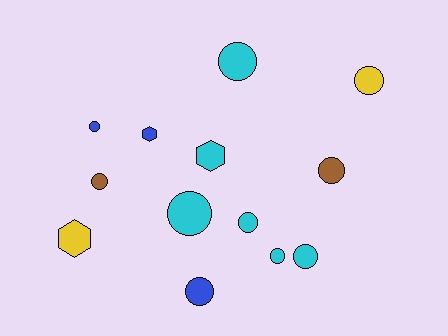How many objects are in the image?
There are 13 objects.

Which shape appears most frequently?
Circle, with 10 objects.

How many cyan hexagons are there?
There is 1 cyan hexagon.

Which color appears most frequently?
Cyan, with 6 objects.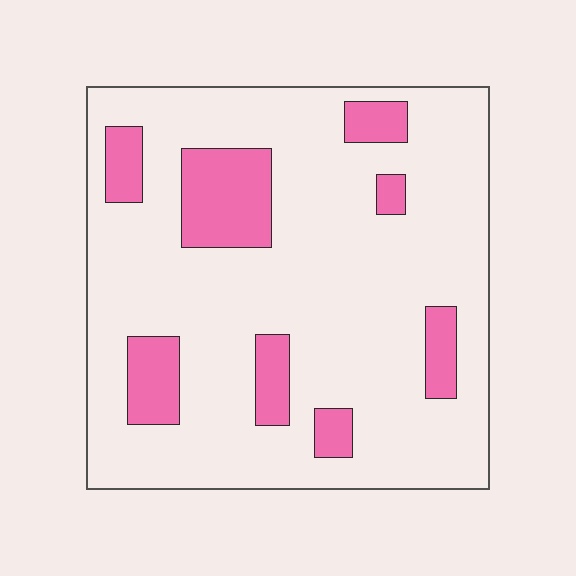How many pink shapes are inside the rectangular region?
8.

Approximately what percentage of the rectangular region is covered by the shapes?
Approximately 20%.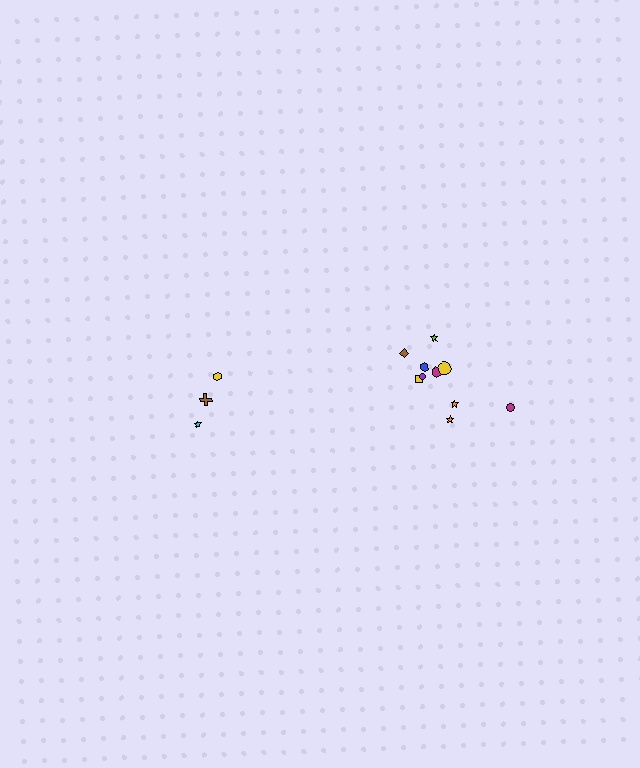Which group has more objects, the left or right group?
The right group.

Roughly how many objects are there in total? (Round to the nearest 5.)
Roughly 15 objects in total.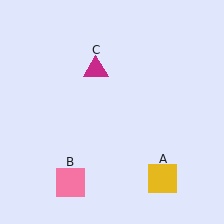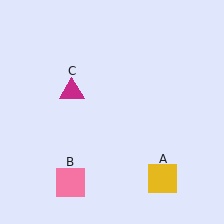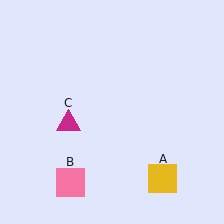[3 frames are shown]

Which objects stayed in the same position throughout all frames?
Yellow square (object A) and pink square (object B) remained stationary.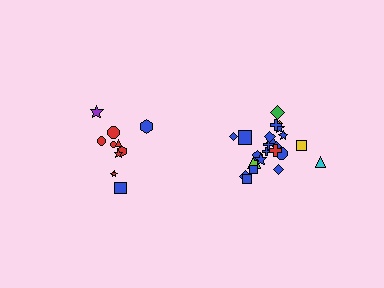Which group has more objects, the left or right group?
The right group.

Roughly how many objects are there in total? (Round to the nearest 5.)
Roughly 35 objects in total.